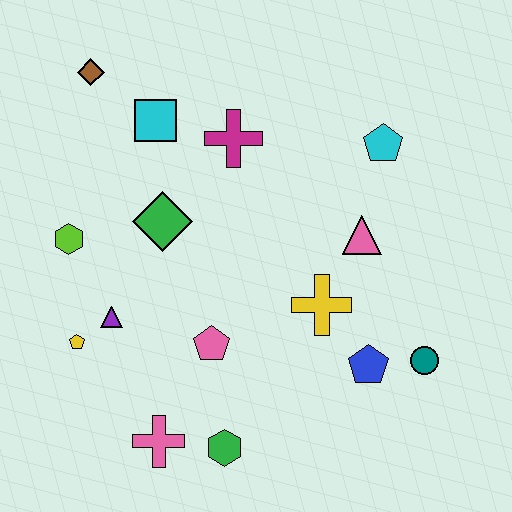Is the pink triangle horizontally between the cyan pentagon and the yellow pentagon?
Yes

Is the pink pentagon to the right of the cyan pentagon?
No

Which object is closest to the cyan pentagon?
The pink triangle is closest to the cyan pentagon.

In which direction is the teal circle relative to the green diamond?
The teal circle is to the right of the green diamond.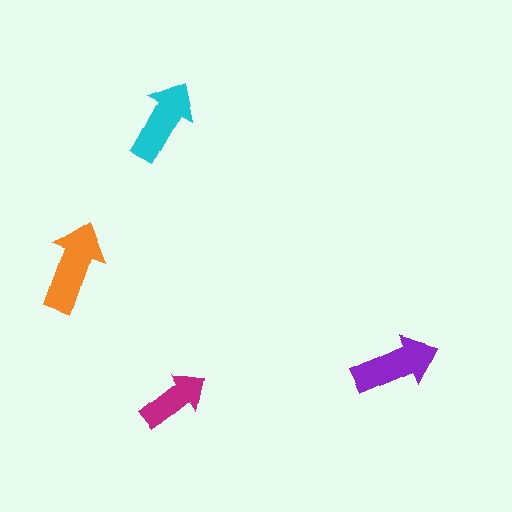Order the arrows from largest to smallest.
the orange one, the purple one, the cyan one, the magenta one.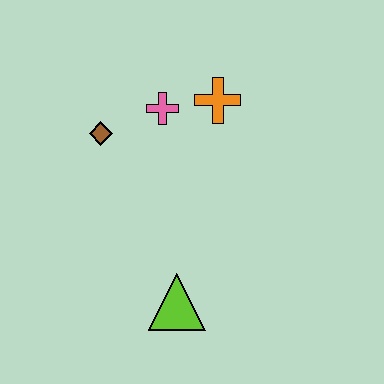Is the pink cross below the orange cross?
Yes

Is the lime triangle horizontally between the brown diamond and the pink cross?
No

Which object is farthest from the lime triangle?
The orange cross is farthest from the lime triangle.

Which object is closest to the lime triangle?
The brown diamond is closest to the lime triangle.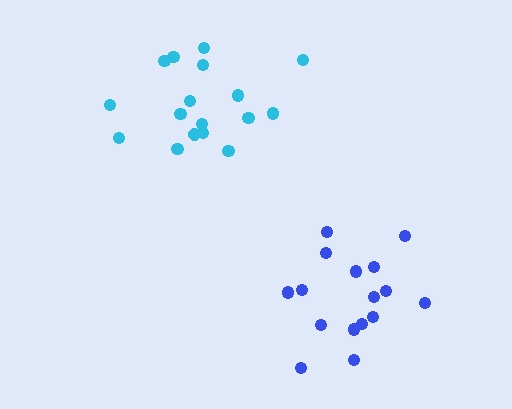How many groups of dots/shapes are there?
There are 2 groups.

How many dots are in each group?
Group 1: 17 dots, Group 2: 16 dots (33 total).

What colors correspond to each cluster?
The clusters are colored: cyan, blue.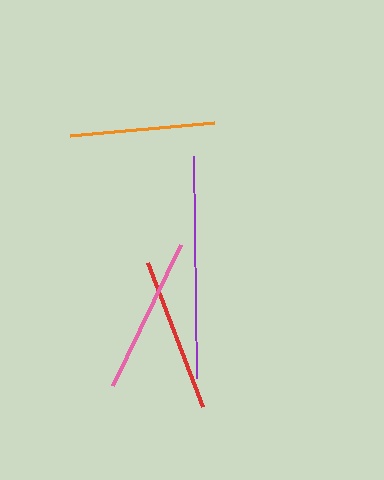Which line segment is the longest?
The purple line is the longest at approximately 222 pixels.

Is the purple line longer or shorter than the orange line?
The purple line is longer than the orange line.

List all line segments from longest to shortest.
From longest to shortest: purple, pink, red, orange.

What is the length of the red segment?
The red segment is approximately 154 pixels long.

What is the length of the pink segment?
The pink segment is approximately 156 pixels long.